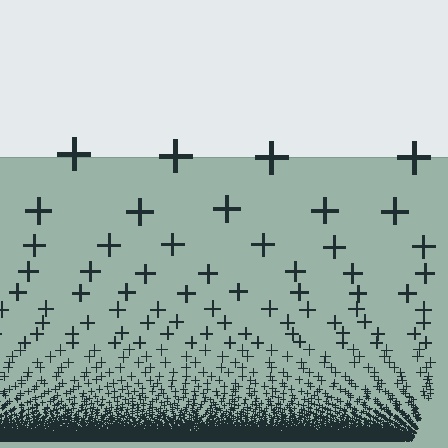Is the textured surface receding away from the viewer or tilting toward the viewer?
The surface appears to tilt toward the viewer. Texture elements get larger and sparser toward the top.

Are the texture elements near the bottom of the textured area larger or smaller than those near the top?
Smaller. The gradient is inverted — elements near the bottom are smaller and denser.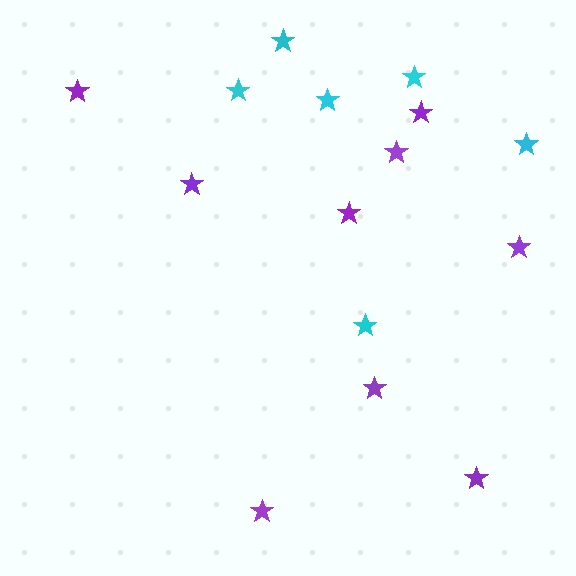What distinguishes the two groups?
There are 2 groups: one group of cyan stars (6) and one group of purple stars (9).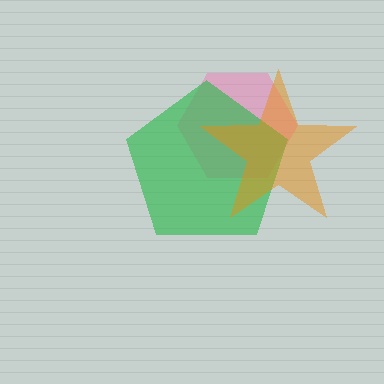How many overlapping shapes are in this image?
There are 3 overlapping shapes in the image.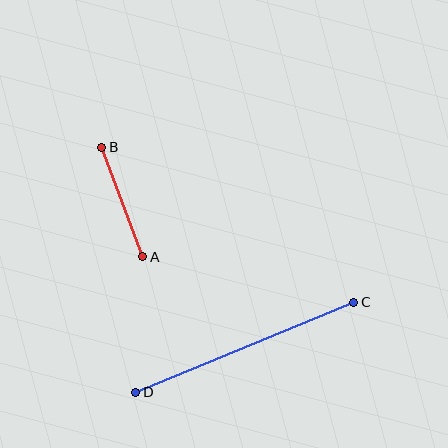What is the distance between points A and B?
The distance is approximately 117 pixels.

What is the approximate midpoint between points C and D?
The midpoint is at approximately (245, 347) pixels.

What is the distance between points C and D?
The distance is approximately 236 pixels.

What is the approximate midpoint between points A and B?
The midpoint is at approximately (122, 202) pixels.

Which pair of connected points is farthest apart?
Points C and D are farthest apart.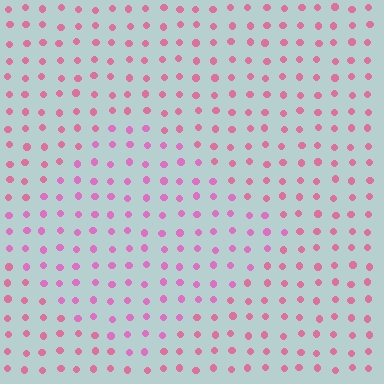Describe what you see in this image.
The image is filled with small pink elements in a uniform arrangement. A diamond-shaped region is visible where the elements are tinted to a slightly different hue, forming a subtle color boundary.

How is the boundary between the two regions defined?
The boundary is defined purely by a slight shift in hue (about 20 degrees). Spacing, size, and orientation are identical on both sides.